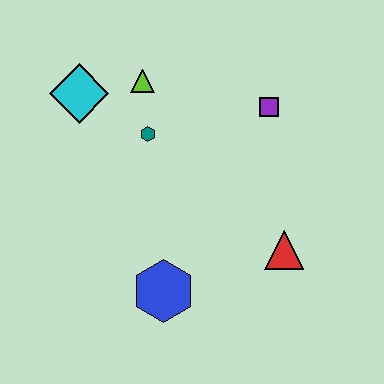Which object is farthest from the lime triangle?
The red triangle is farthest from the lime triangle.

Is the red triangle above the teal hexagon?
No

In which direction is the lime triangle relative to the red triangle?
The lime triangle is above the red triangle.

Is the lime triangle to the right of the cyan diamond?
Yes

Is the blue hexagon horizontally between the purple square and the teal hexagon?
Yes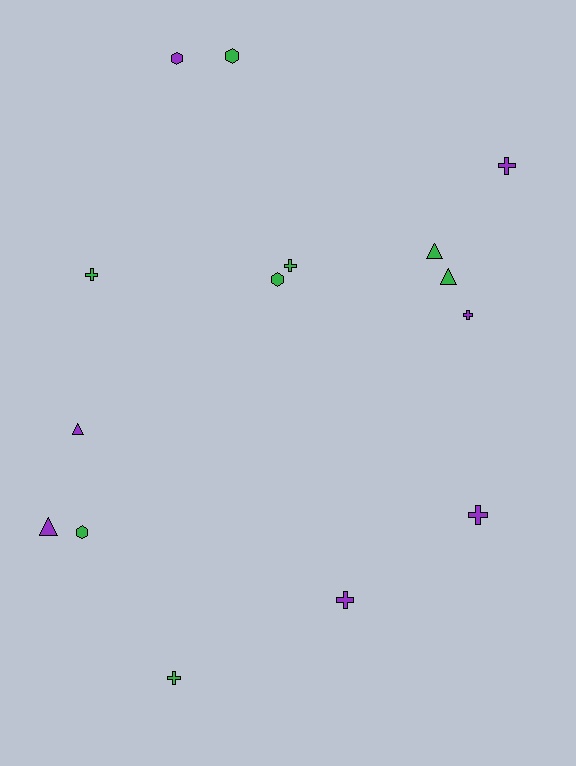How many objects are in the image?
There are 15 objects.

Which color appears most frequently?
Green, with 8 objects.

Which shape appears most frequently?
Cross, with 7 objects.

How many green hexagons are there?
There are 3 green hexagons.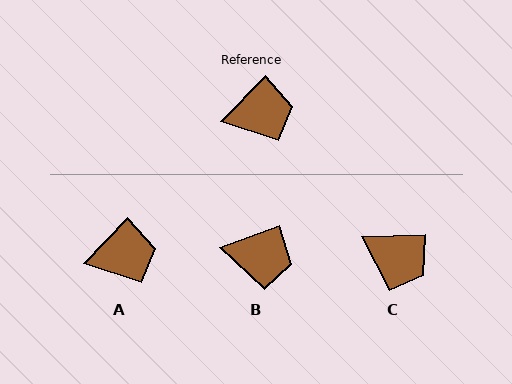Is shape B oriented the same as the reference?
No, it is off by about 25 degrees.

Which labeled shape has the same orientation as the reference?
A.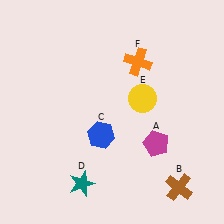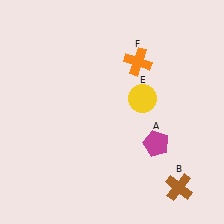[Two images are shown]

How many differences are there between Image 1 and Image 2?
There are 2 differences between the two images.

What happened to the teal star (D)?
The teal star (D) was removed in Image 2. It was in the bottom-left area of Image 1.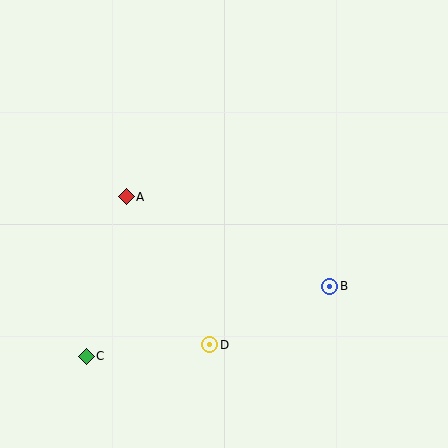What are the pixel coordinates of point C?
Point C is at (86, 356).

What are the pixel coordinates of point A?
Point A is at (126, 197).